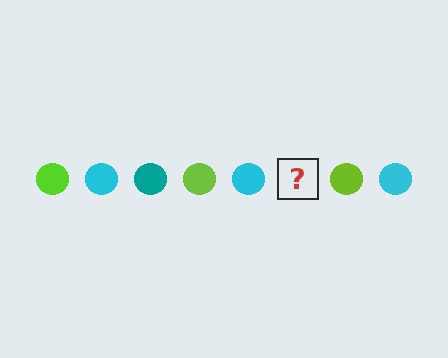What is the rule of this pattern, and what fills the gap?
The rule is that the pattern cycles through lime, cyan, teal circles. The gap should be filled with a teal circle.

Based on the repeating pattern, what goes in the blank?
The blank should be a teal circle.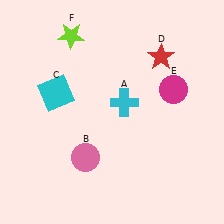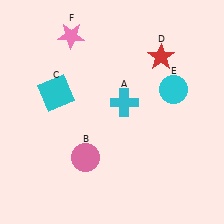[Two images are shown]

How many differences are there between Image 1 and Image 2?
There are 2 differences between the two images.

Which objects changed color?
E changed from magenta to cyan. F changed from lime to pink.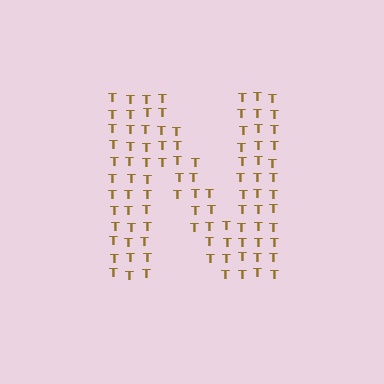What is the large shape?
The large shape is the letter N.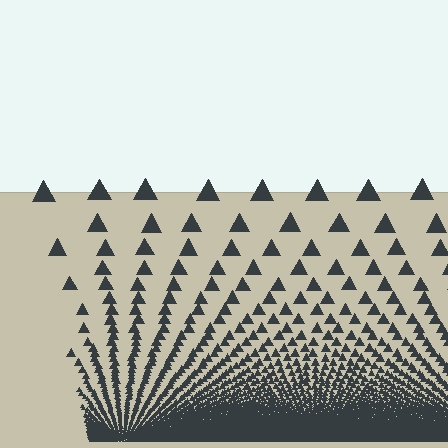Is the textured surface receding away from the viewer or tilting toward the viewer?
The surface appears to tilt toward the viewer. Texture elements get larger and sparser toward the top.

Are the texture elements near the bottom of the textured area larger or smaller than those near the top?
Smaller. The gradient is inverted — elements near the bottom are smaller and denser.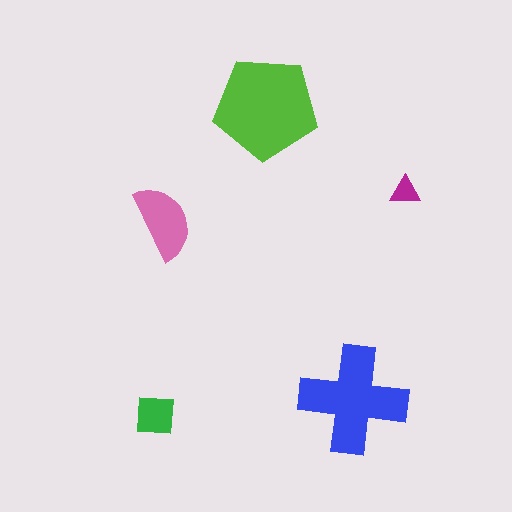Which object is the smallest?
The magenta triangle.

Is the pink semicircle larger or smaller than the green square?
Larger.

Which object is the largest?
The lime pentagon.